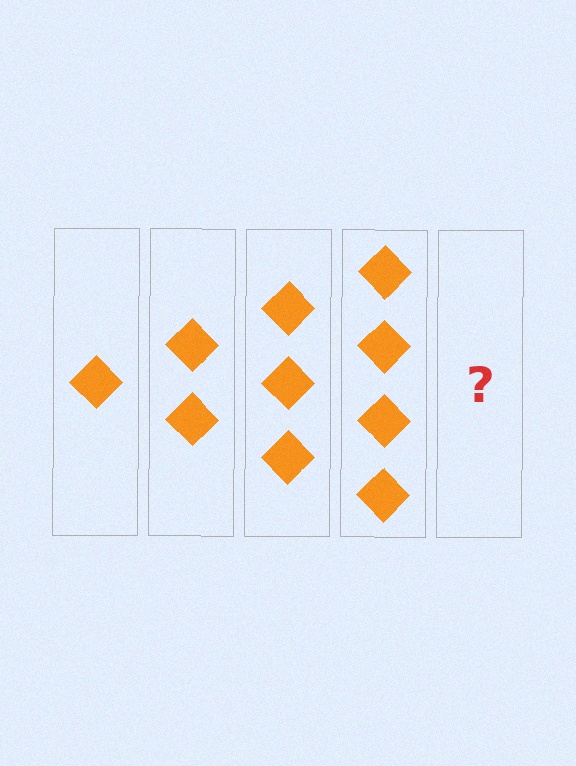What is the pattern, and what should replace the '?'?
The pattern is that each step adds one more diamond. The '?' should be 5 diamonds.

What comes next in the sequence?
The next element should be 5 diamonds.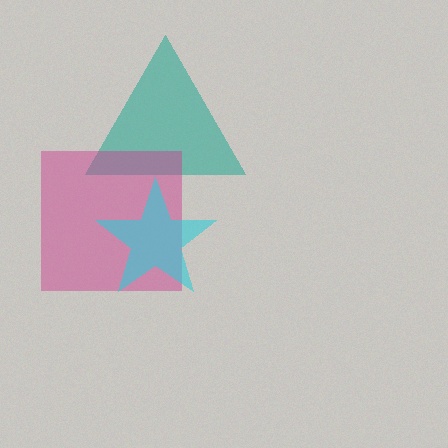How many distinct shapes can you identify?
There are 3 distinct shapes: a teal triangle, a magenta square, a cyan star.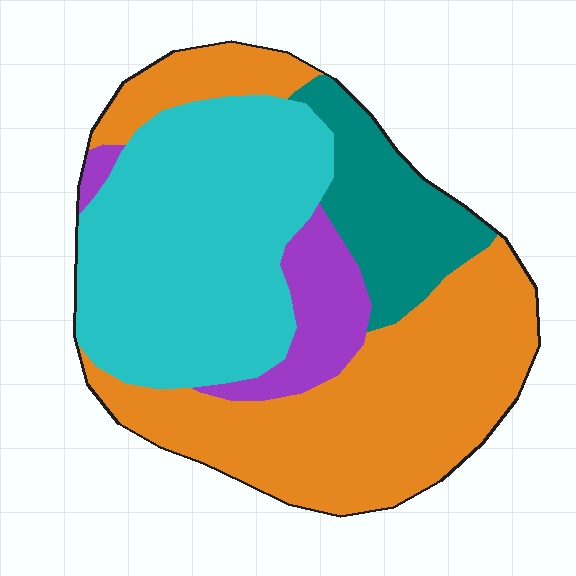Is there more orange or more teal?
Orange.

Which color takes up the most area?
Orange, at roughly 40%.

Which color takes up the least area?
Purple, at roughly 10%.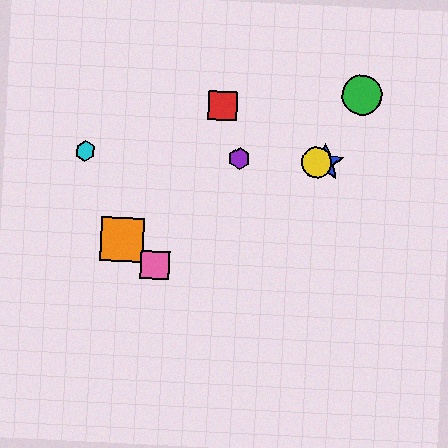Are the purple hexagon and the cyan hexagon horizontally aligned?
Yes, both are at y≈159.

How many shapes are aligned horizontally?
4 shapes (the blue star, the yellow circle, the purple hexagon, the cyan hexagon) are aligned horizontally.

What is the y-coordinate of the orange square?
The orange square is at y≈240.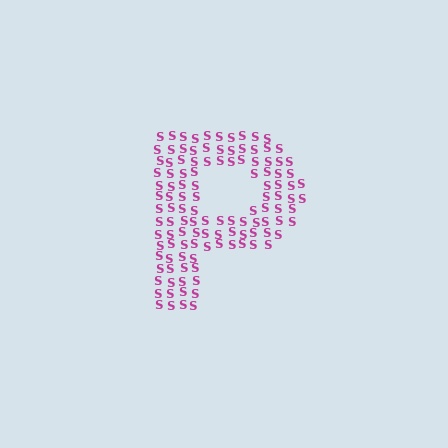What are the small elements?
The small elements are letter S's.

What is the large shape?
The large shape is the letter P.